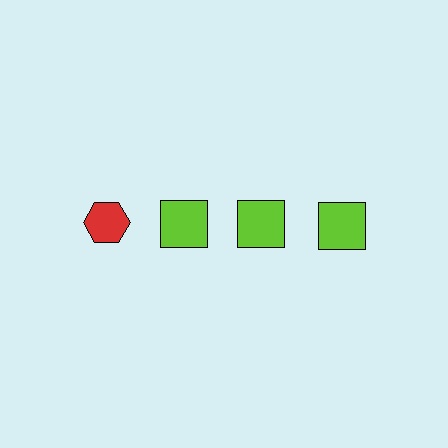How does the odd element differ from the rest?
It differs in both color (red instead of lime) and shape (hexagon instead of square).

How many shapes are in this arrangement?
There are 4 shapes arranged in a grid pattern.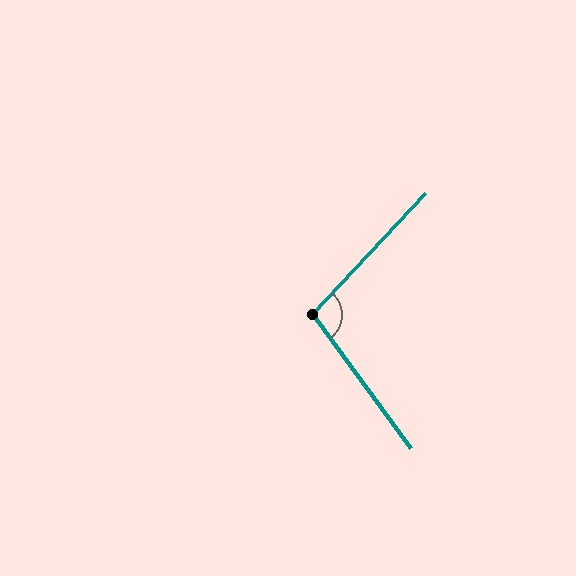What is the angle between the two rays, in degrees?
Approximately 101 degrees.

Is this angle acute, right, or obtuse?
It is obtuse.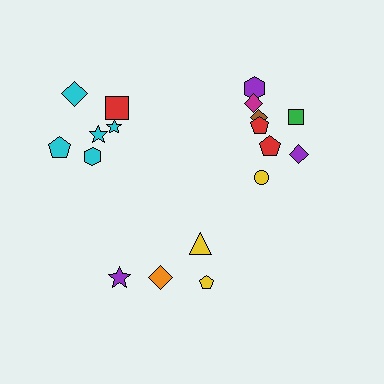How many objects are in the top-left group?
There are 6 objects.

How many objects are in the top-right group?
There are 8 objects.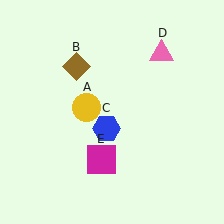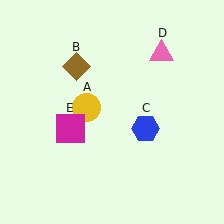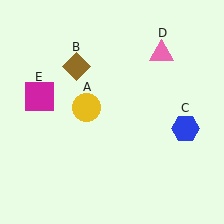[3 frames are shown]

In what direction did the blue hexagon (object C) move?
The blue hexagon (object C) moved right.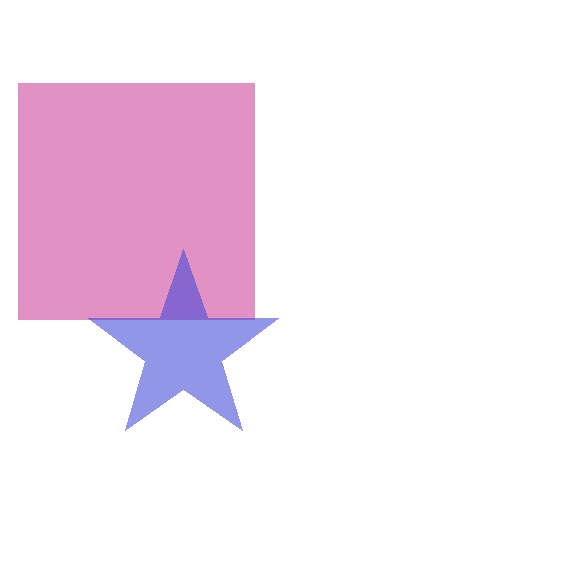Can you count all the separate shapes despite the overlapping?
Yes, there are 2 separate shapes.